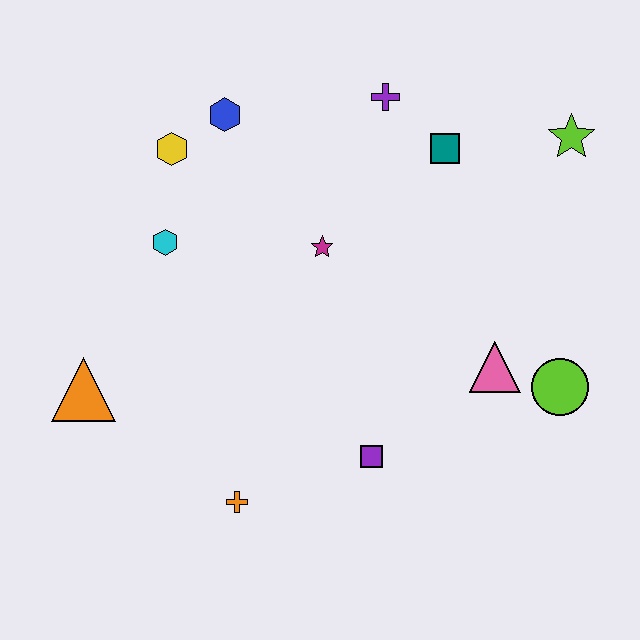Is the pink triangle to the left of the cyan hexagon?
No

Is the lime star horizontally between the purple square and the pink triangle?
No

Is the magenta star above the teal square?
No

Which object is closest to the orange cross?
The purple square is closest to the orange cross.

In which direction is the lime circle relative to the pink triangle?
The lime circle is to the right of the pink triangle.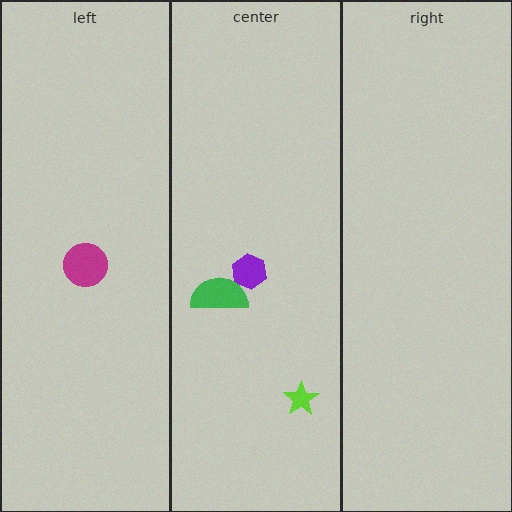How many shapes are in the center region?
3.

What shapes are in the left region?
The magenta circle.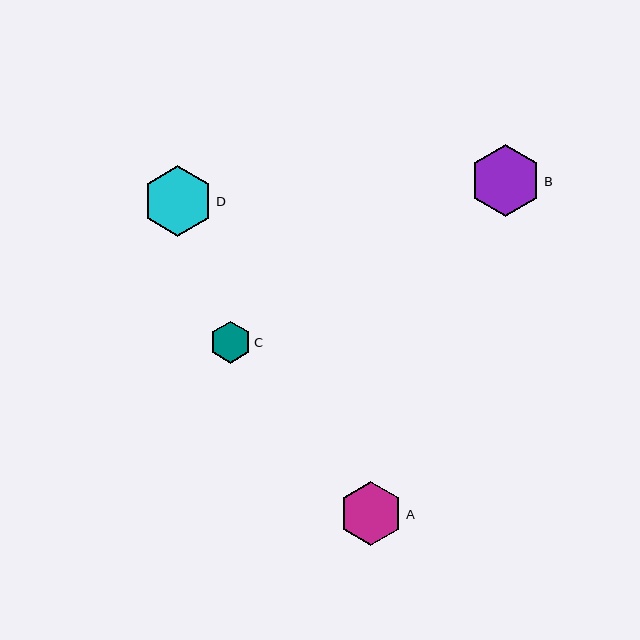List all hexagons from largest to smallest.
From largest to smallest: B, D, A, C.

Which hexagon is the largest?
Hexagon B is the largest with a size of approximately 71 pixels.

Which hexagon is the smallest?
Hexagon C is the smallest with a size of approximately 42 pixels.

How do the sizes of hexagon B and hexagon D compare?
Hexagon B and hexagon D are approximately the same size.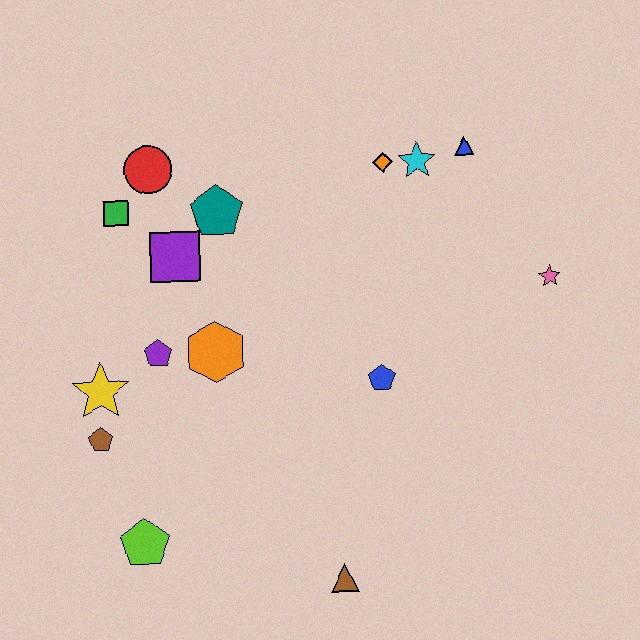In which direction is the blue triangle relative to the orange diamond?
The blue triangle is to the right of the orange diamond.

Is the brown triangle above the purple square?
No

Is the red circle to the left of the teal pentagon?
Yes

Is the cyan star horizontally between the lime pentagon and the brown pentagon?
No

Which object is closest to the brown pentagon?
The yellow star is closest to the brown pentagon.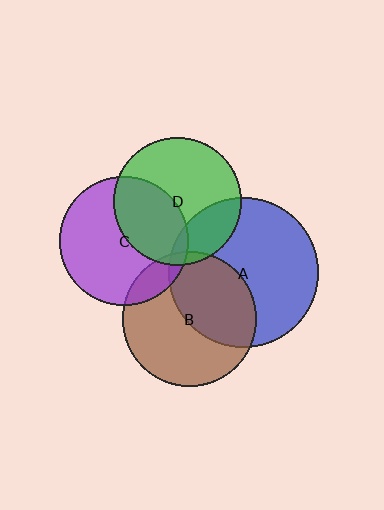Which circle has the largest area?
Circle A (blue).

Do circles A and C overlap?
Yes.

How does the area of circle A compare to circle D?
Approximately 1.4 times.